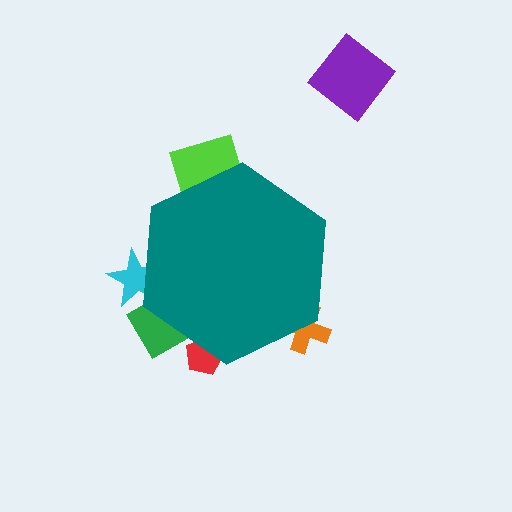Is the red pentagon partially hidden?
Yes, the red pentagon is partially hidden behind the teal hexagon.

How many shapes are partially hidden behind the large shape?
5 shapes are partially hidden.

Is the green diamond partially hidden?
Yes, the green diamond is partially hidden behind the teal hexagon.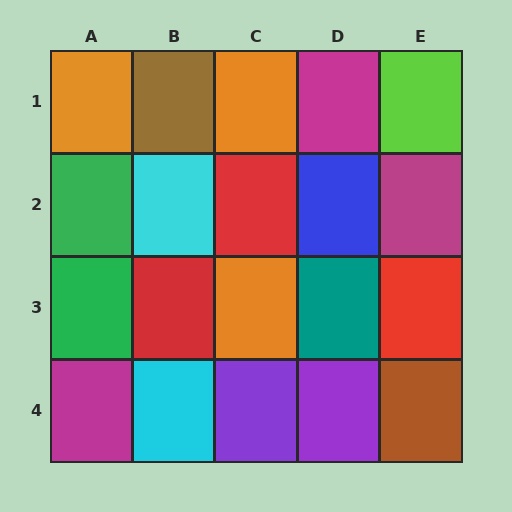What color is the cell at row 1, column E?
Lime.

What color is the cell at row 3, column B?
Red.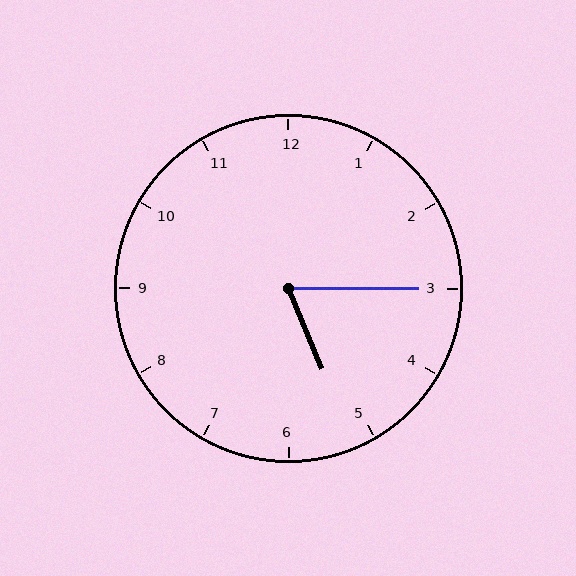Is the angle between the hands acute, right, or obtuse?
It is acute.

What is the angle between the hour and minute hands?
Approximately 68 degrees.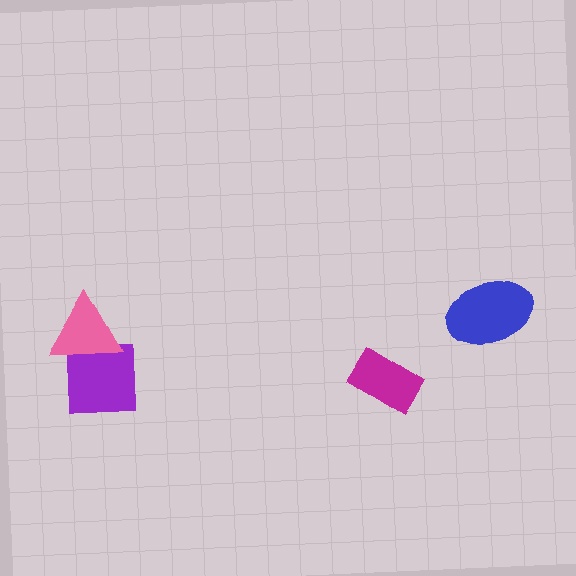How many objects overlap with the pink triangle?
1 object overlaps with the pink triangle.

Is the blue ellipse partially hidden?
No, no other shape covers it.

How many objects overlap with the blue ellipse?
0 objects overlap with the blue ellipse.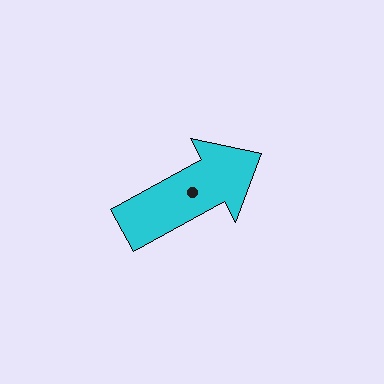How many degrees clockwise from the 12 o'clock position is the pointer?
Approximately 61 degrees.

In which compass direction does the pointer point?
Northeast.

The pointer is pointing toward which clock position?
Roughly 2 o'clock.